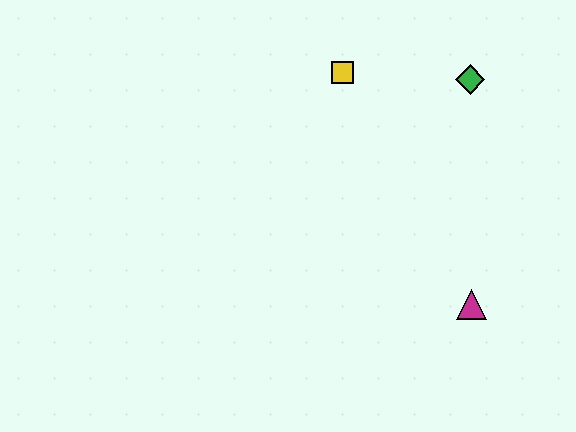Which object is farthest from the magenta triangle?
The yellow square is farthest from the magenta triangle.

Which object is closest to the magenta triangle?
The green diamond is closest to the magenta triangle.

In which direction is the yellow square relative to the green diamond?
The yellow square is to the left of the green diamond.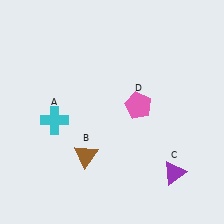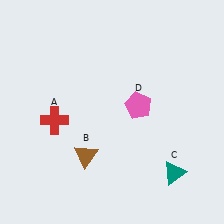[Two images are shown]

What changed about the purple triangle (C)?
In Image 1, C is purple. In Image 2, it changed to teal.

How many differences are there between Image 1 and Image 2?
There are 2 differences between the two images.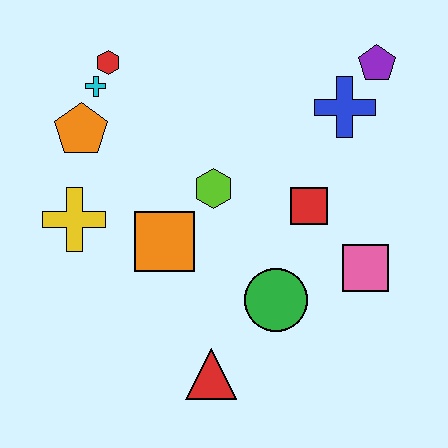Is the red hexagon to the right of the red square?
No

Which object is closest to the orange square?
The lime hexagon is closest to the orange square.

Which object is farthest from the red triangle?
The purple pentagon is farthest from the red triangle.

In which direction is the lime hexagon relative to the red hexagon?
The lime hexagon is below the red hexagon.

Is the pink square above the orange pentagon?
No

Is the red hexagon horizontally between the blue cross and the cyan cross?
Yes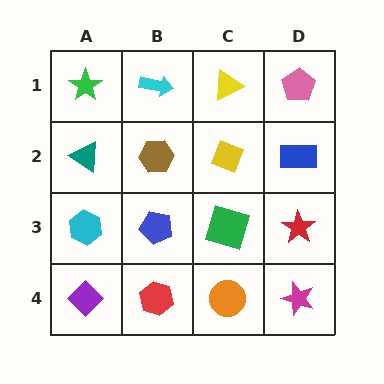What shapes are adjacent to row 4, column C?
A green square (row 3, column C), a red hexagon (row 4, column B), a magenta star (row 4, column D).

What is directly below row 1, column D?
A blue rectangle.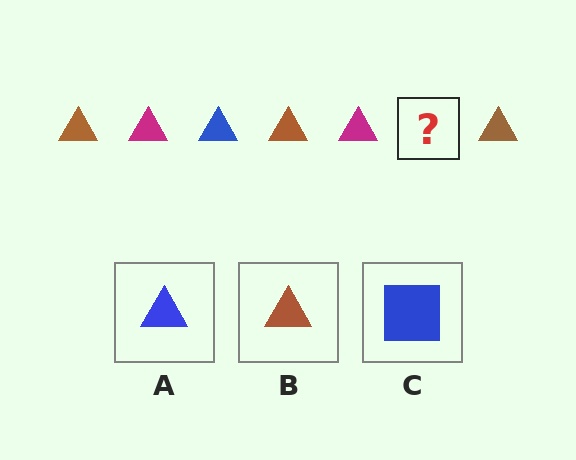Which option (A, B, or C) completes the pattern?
A.